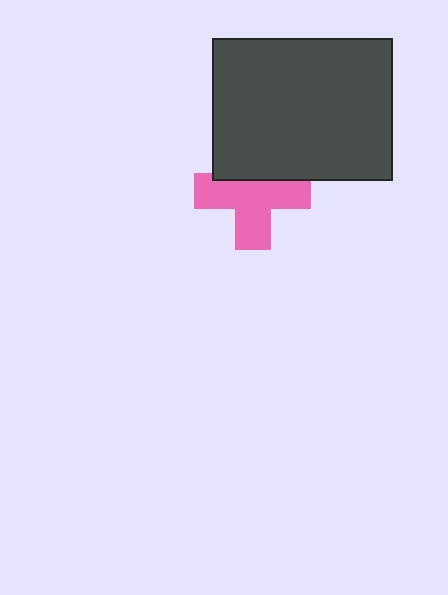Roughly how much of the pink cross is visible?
Most of it is visible (roughly 69%).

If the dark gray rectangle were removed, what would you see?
You would see the complete pink cross.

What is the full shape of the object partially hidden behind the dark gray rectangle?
The partially hidden object is a pink cross.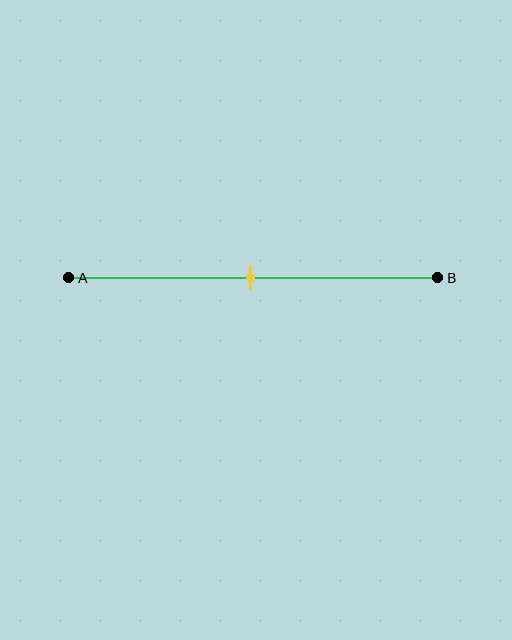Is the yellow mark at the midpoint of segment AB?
Yes, the mark is approximately at the midpoint.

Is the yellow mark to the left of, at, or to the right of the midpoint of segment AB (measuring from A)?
The yellow mark is approximately at the midpoint of segment AB.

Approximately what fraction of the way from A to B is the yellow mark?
The yellow mark is approximately 50% of the way from A to B.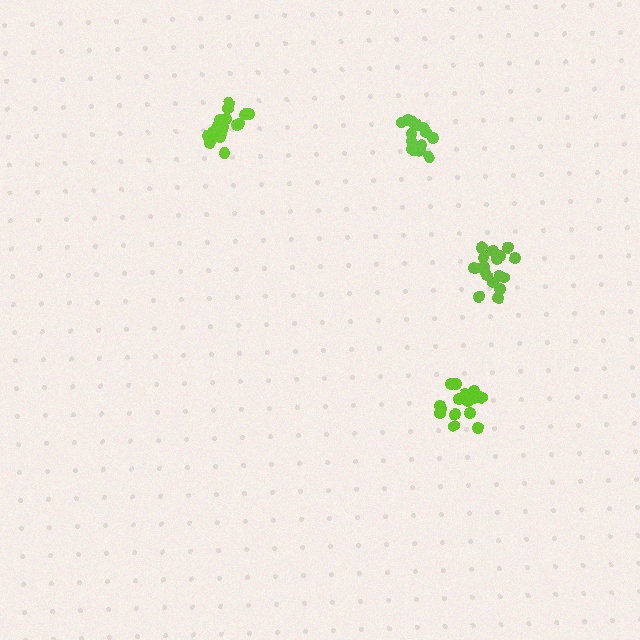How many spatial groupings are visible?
There are 4 spatial groupings.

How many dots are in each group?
Group 1: 17 dots, Group 2: 18 dots, Group 3: 14 dots, Group 4: 16 dots (65 total).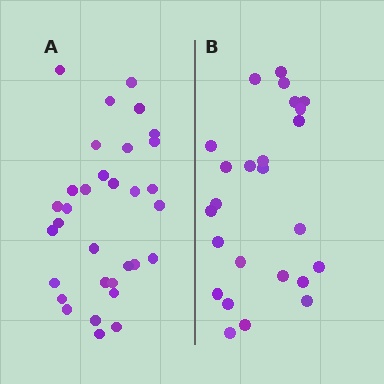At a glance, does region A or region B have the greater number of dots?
Region A (the left region) has more dots.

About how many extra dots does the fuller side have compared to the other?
Region A has roughly 8 or so more dots than region B.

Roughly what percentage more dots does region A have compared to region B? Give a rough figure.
About 30% more.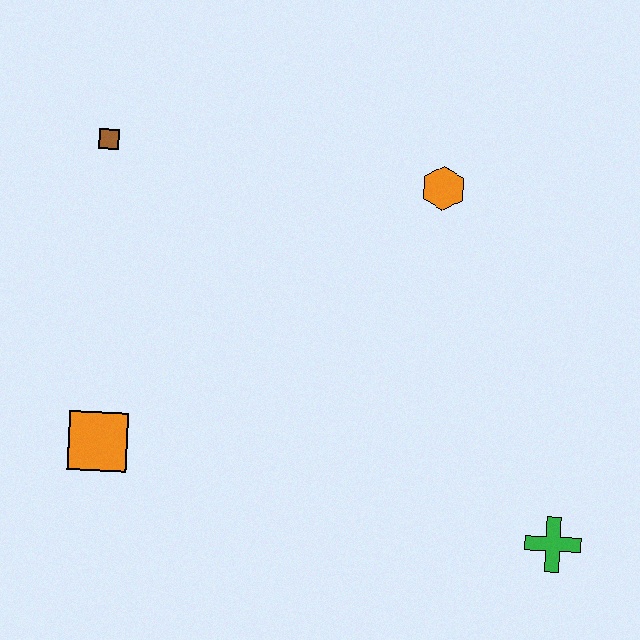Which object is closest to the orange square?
The brown square is closest to the orange square.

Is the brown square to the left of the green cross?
Yes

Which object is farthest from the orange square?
The green cross is farthest from the orange square.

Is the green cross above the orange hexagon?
No